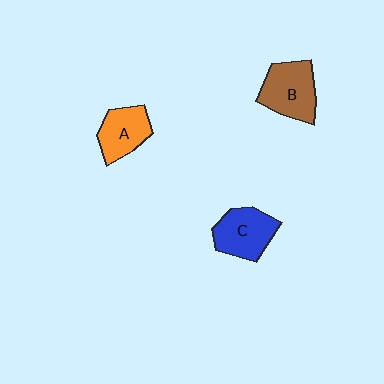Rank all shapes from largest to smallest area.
From largest to smallest: B (brown), C (blue), A (orange).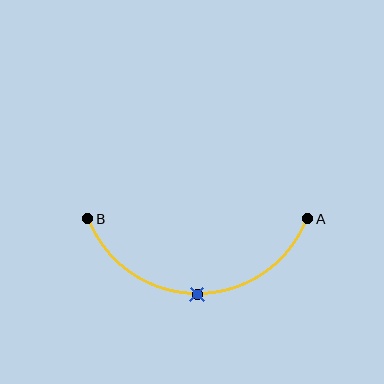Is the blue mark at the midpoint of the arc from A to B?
Yes. The blue mark lies on the arc at equal arc-length from both A and B — it is the arc midpoint.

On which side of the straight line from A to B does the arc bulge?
The arc bulges below the straight line connecting A and B.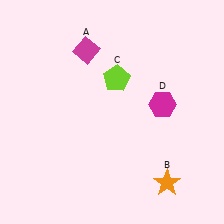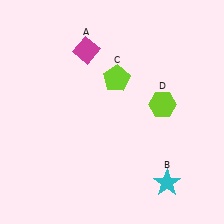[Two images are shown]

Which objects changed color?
B changed from orange to cyan. D changed from magenta to lime.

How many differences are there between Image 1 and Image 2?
There are 2 differences between the two images.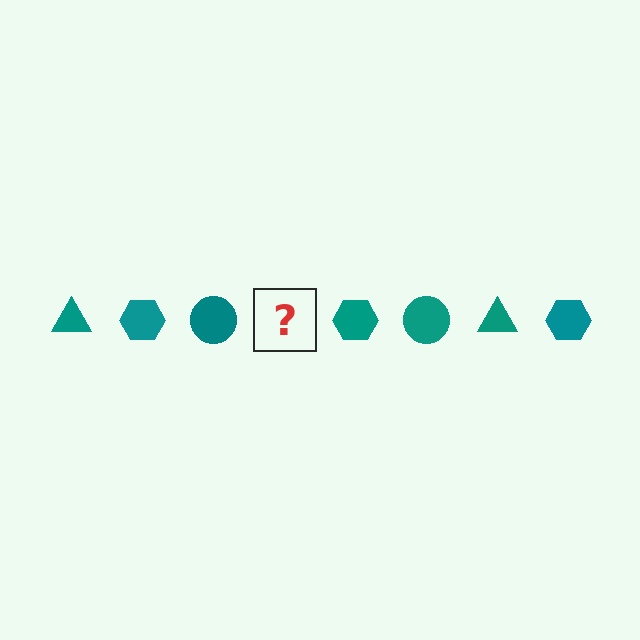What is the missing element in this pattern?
The missing element is a teal triangle.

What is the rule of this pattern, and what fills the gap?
The rule is that the pattern cycles through triangle, hexagon, circle shapes in teal. The gap should be filled with a teal triangle.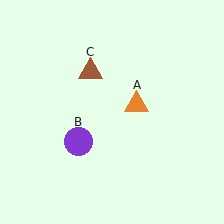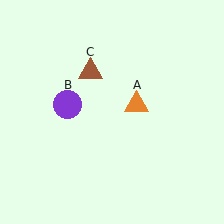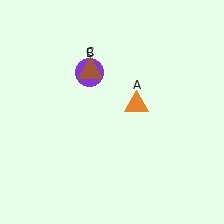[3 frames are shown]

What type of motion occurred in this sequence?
The purple circle (object B) rotated clockwise around the center of the scene.